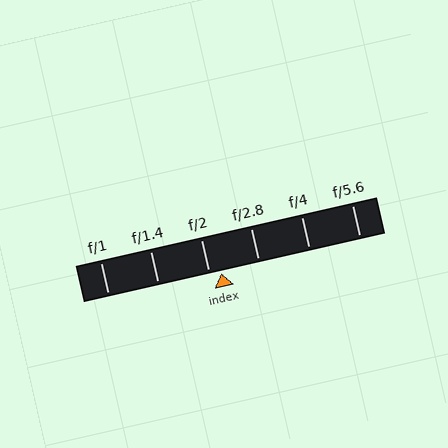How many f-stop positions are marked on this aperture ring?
There are 6 f-stop positions marked.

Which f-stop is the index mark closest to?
The index mark is closest to f/2.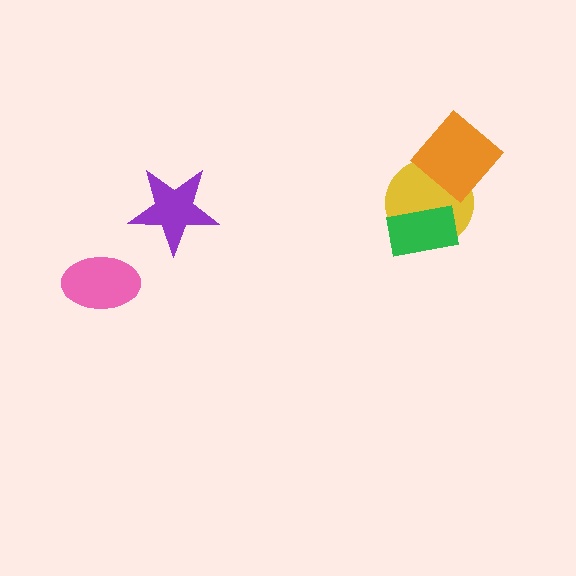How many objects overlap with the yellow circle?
2 objects overlap with the yellow circle.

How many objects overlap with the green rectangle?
1 object overlaps with the green rectangle.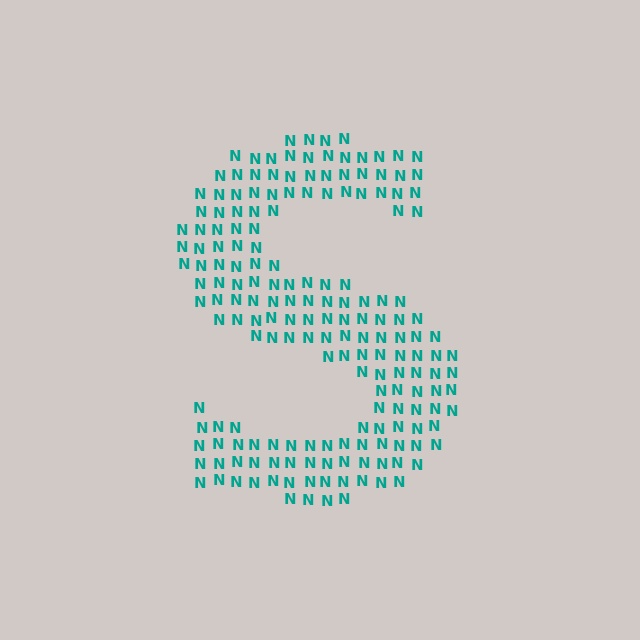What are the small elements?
The small elements are letter N's.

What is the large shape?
The large shape is the letter S.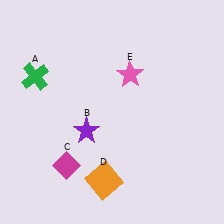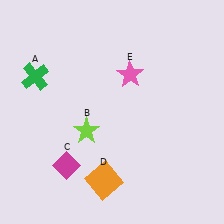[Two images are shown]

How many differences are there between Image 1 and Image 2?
There is 1 difference between the two images.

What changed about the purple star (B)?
In Image 1, B is purple. In Image 2, it changed to lime.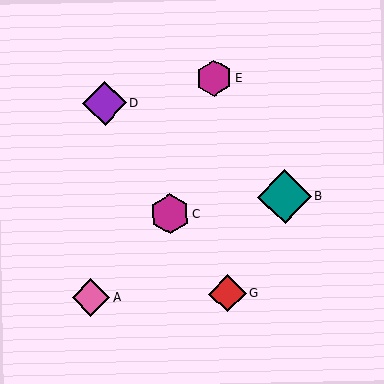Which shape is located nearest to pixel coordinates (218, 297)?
The red diamond (labeled G) at (227, 294) is nearest to that location.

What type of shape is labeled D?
Shape D is a purple diamond.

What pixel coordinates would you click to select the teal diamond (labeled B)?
Click at (285, 197) to select the teal diamond B.